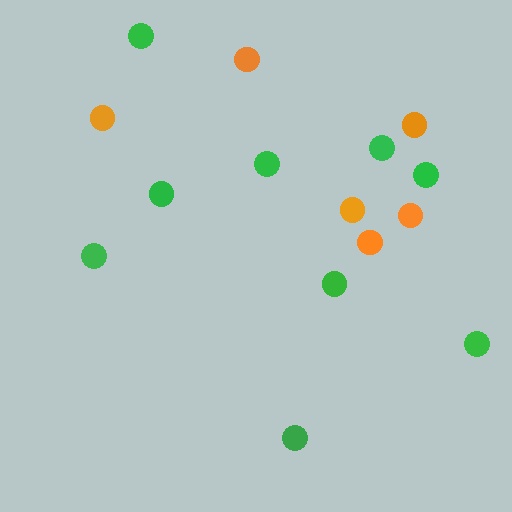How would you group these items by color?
There are 2 groups: one group of orange circles (6) and one group of green circles (9).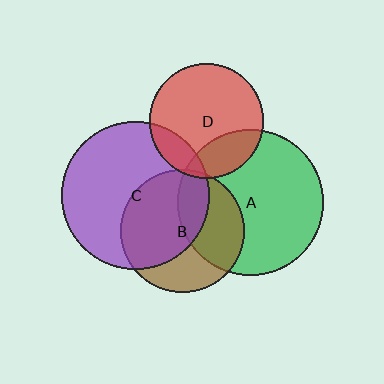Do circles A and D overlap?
Yes.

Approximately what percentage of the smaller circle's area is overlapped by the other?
Approximately 25%.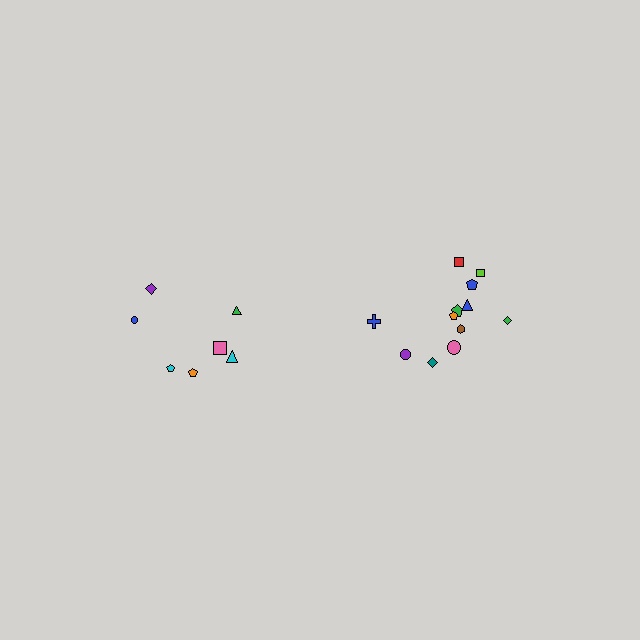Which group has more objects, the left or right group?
The right group.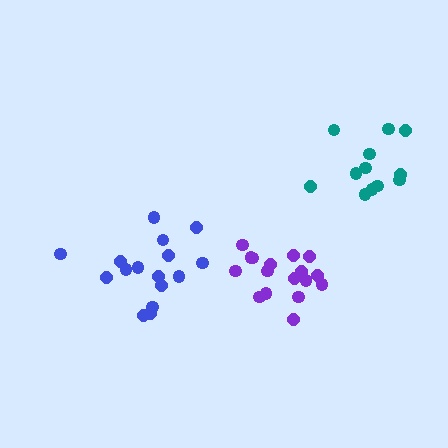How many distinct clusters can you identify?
There are 3 distinct clusters.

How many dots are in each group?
Group 1: 17 dots, Group 2: 16 dots, Group 3: 12 dots (45 total).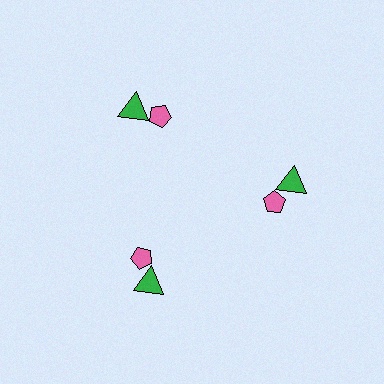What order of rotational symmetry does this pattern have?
This pattern has 3-fold rotational symmetry.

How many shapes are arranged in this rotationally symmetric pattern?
There are 6 shapes, arranged in 3 groups of 2.